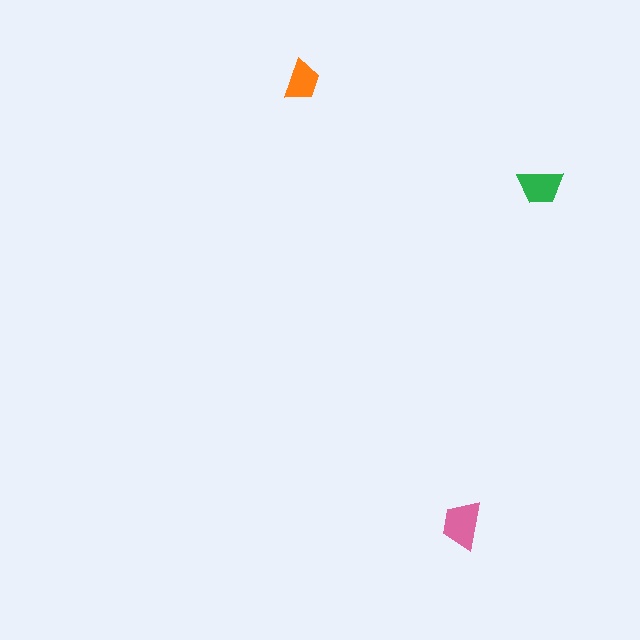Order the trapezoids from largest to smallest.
the pink one, the green one, the orange one.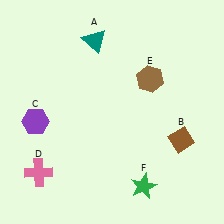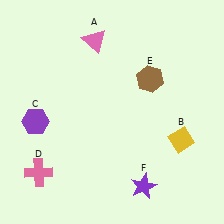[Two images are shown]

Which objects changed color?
A changed from teal to pink. B changed from brown to yellow. F changed from green to purple.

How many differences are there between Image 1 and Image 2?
There are 3 differences between the two images.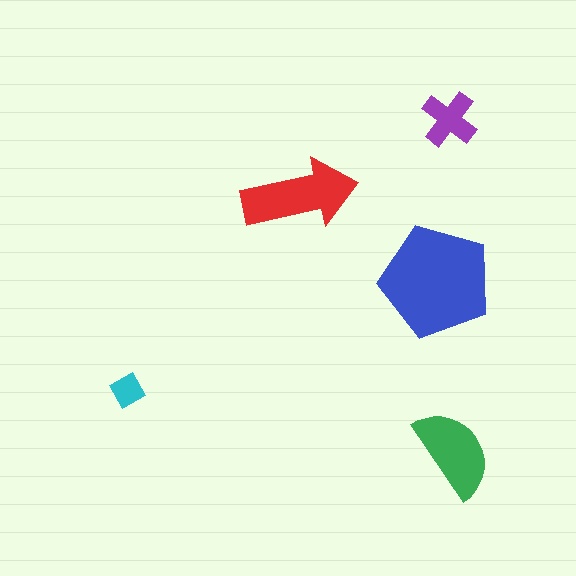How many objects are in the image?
There are 5 objects in the image.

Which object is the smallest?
The cyan diamond.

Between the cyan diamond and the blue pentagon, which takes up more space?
The blue pentagon.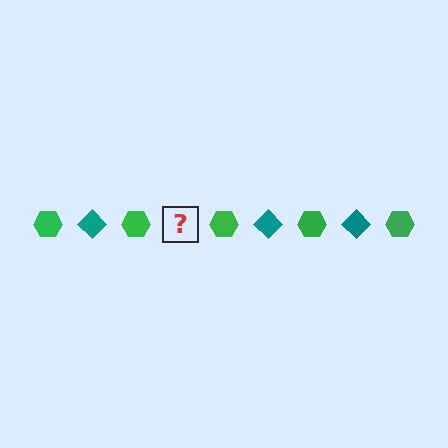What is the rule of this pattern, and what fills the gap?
The rule is that the pattern alternates between green hexagon and teal diamond. The gap should be filled with a teal diamond.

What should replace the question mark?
The question mark should be replaced with a teal diamond.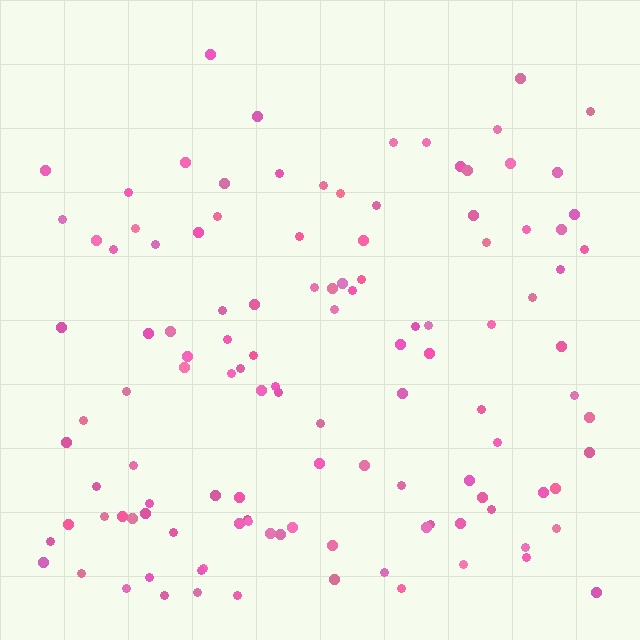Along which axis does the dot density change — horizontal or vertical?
Vertical.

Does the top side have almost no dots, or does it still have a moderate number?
Still a moderate number, just noticeably fewer than the bottom.